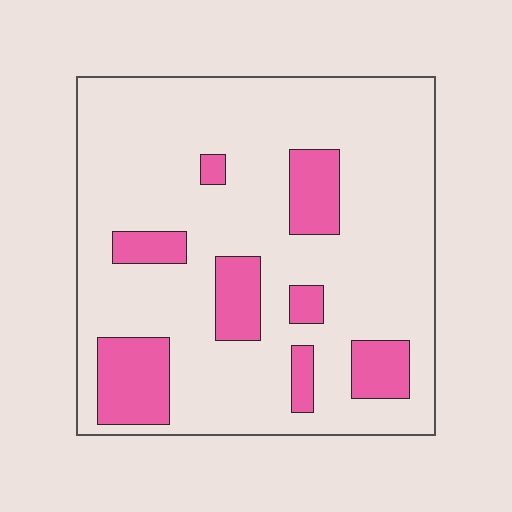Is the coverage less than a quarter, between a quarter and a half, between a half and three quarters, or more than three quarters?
Less than a quarter.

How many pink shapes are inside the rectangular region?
8.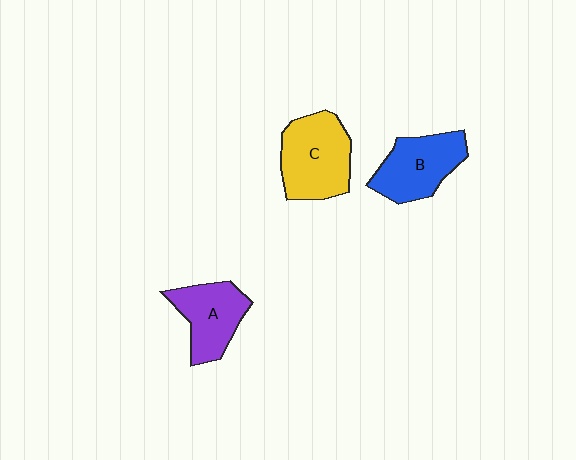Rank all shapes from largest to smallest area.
From largest to smallest: C (yellow), B (blue), A (purple).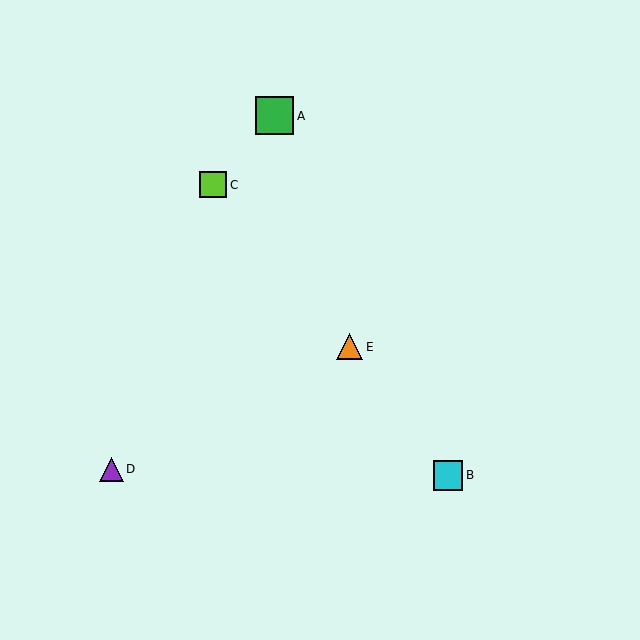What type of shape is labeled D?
Shape D is a purple triangle.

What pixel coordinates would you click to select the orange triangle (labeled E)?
Click at (350, 347) to select the orange triangle E.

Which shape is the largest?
The green square (labeled A) is the largest.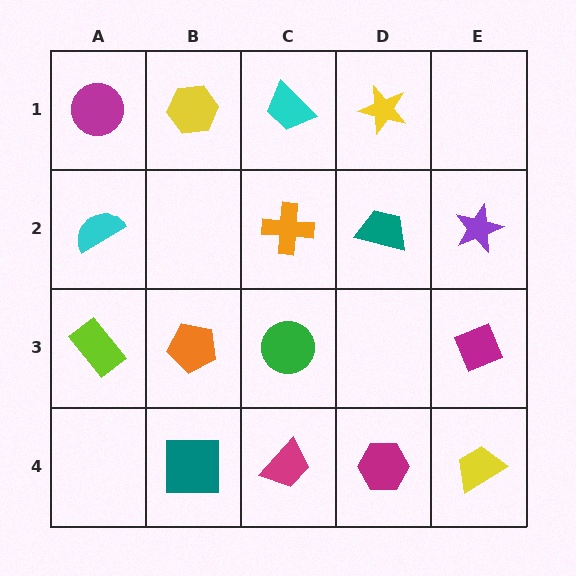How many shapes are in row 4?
4 shapes.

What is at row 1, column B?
A yellow hexagon.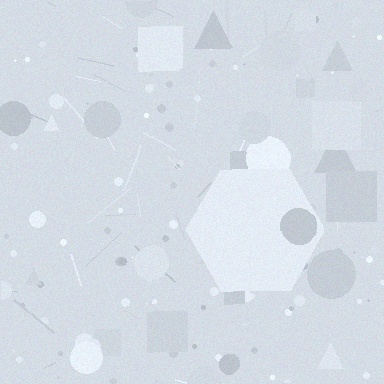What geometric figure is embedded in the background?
A hexagon is embedded in the background.